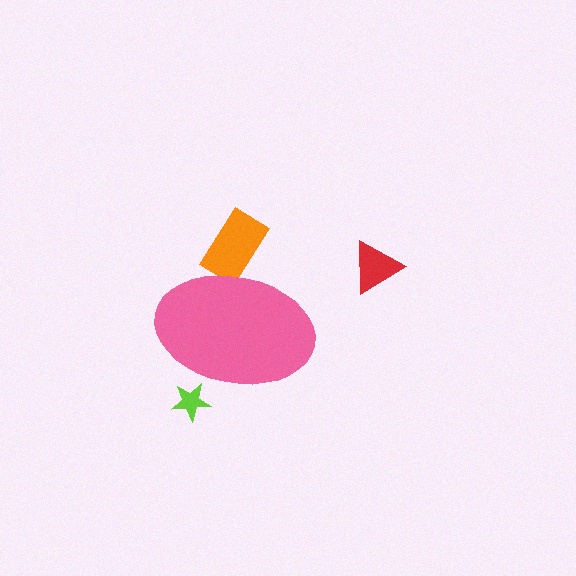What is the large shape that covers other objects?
A pink ellipse.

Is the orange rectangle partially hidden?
Yes, the orange rectangle is partially hidden behind the pink ellipse.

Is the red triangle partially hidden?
No, the red triangle is fully visible.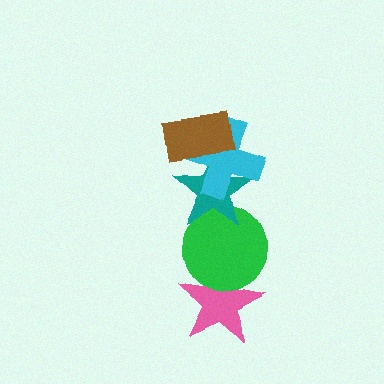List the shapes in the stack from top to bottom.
From top to bottom: the brown rectangle, the cyan cross, the teal star, the green circle, the pink star.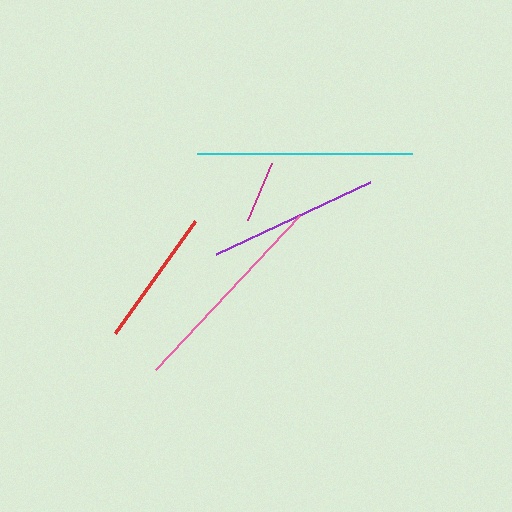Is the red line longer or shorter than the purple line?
The purple line is longer than the red line.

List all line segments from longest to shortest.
From longest to shortest: cyan, pink, purple, red, magenta.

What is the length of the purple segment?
The purple segment is approximately 170 pixels long.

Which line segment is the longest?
The cyan line is the longest at approximately 215 pixels.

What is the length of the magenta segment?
The magenta segment is approximately 62 pixels long.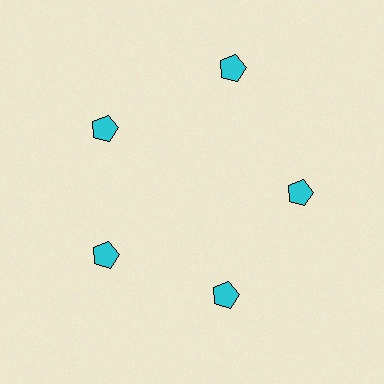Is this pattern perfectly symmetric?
No. The 5 cyan pentagons are arranged in a ring, but one element near the 1 o'clock position is pushed outward from the center, breaking the 5-fold rotational symmetry.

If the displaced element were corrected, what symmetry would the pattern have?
It would have 5-fold rotational symmetry — the pattern would map onto itself every 72 degrees.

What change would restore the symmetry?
The symmetry would be restored by moving it inward, back onto the ring so that all 5 pentagons sit at equal angles and equal distance from the center.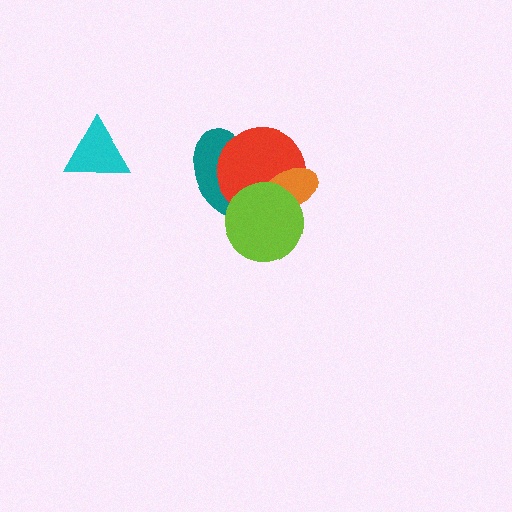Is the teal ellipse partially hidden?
Yes, it is partially covered by another shape.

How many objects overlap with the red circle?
3 objects overlap with the red circle.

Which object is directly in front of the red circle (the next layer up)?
The orange ellipse is directly in front of the red circle.